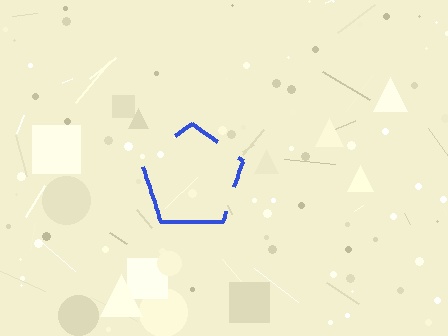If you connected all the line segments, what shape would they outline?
They would outline a pentagon.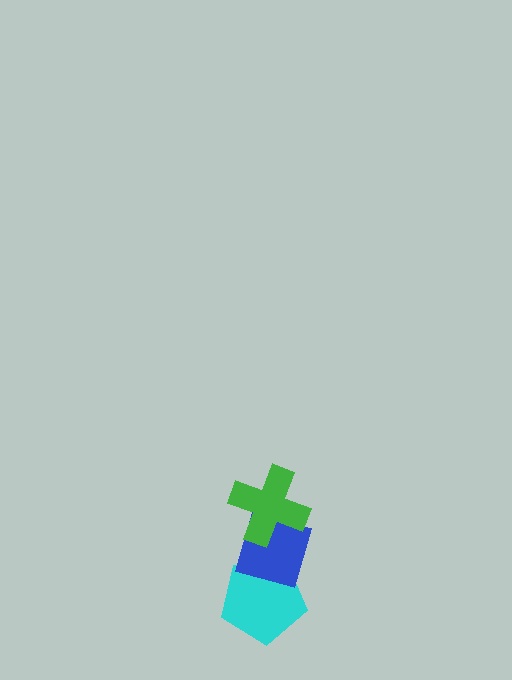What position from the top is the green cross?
The green cross is 1st from the top.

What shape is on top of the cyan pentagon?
The blue diamond is on top of the cyan pentagon.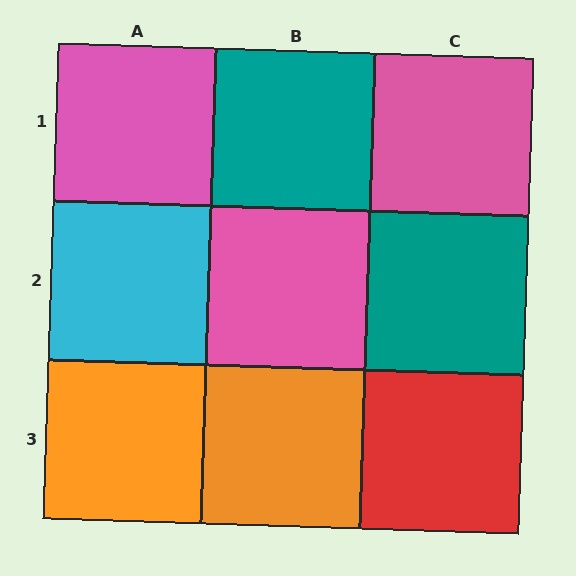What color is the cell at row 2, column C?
Teal.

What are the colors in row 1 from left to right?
Pink, teal, pink.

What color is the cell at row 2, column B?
Pink.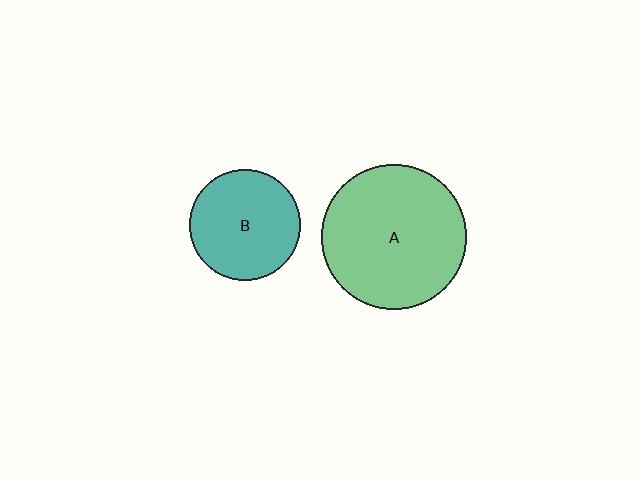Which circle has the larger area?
Circle A (green).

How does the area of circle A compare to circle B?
Approximately 1.7 times.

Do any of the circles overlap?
No, none of the circles overlap.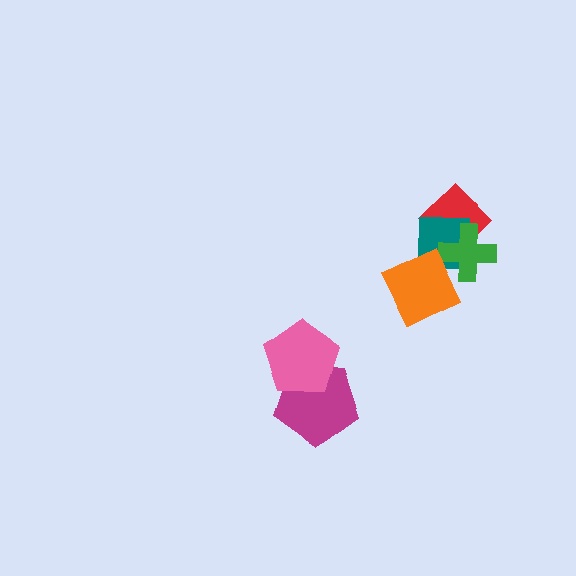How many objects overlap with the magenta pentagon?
1 object overlaps with the magenta pentagon.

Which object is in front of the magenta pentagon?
The pink pentagon is in front of the magenta pentagon.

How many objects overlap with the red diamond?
2 objects overlap with the red diamond.